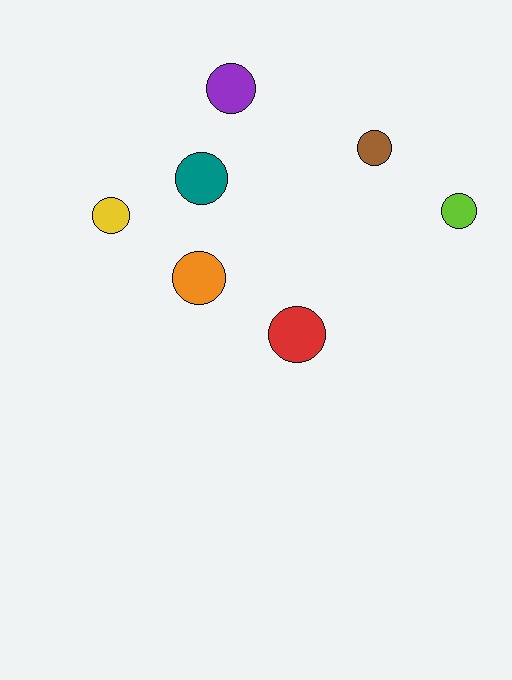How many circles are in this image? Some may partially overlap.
There are 7 circles.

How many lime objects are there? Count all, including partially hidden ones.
There is 1 lime object.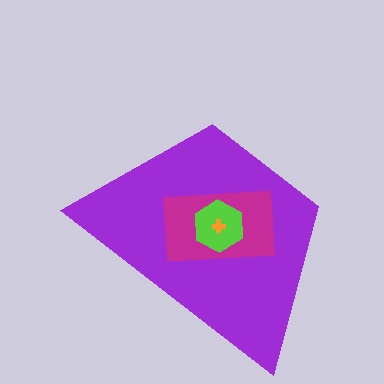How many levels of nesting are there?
4.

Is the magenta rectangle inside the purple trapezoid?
Yes.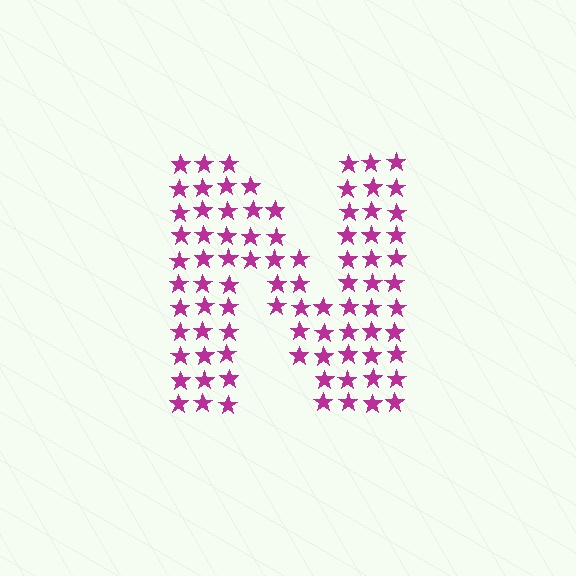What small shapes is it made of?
It is made of small stars.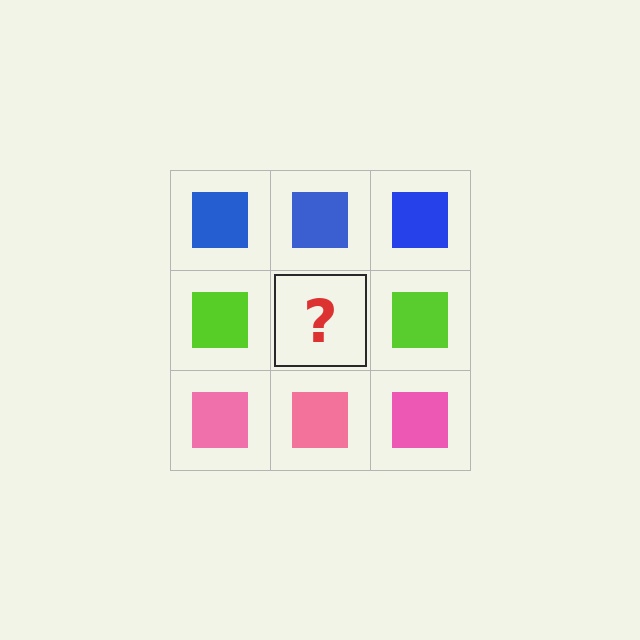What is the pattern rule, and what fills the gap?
The rule is that each row has a consistent color. The gap should be filled with a lime square.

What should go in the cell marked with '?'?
The missing cell should contain a lime square.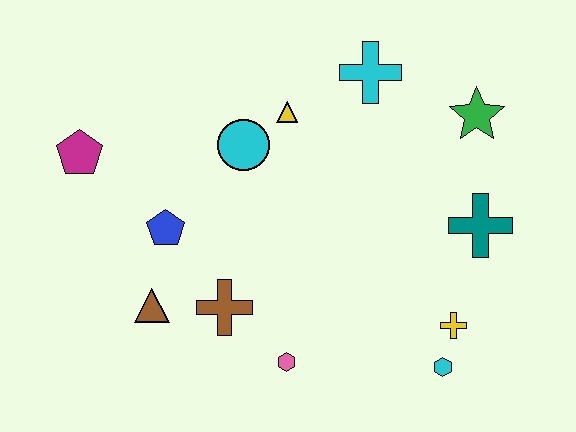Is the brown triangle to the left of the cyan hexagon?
Yes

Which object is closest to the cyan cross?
The yellow triangle is closest to the cyan cross.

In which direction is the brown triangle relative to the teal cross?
The brown triangle is to the left of the teal cross.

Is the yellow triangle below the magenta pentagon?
No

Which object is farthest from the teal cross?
The magenta pentagon is farthest from the teal cross.